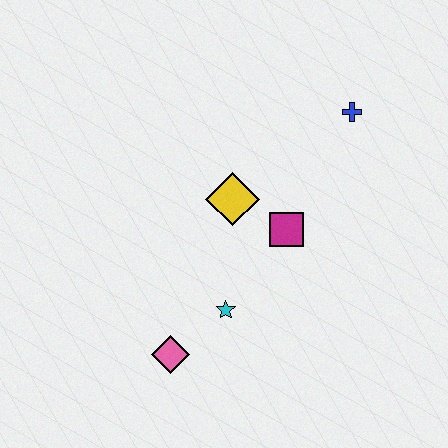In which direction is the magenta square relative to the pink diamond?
The magenta square is above the pink diamond.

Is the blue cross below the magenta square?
No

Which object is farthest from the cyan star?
The blue cross is farthest from the cyan star.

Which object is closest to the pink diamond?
The cyan star is closest to the pink diamond.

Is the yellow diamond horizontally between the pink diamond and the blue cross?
Yes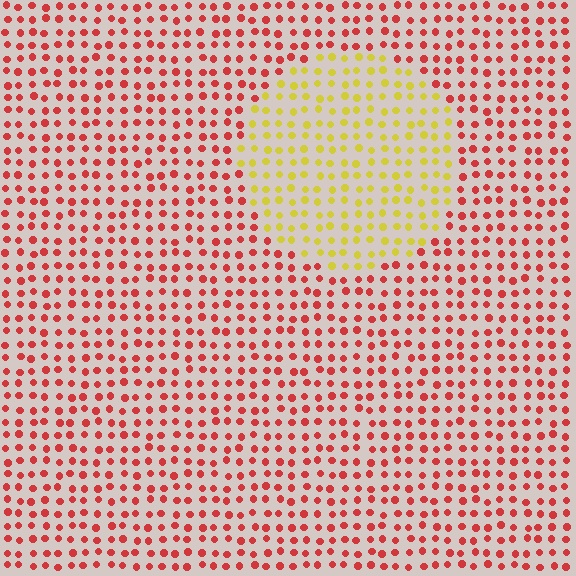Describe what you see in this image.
The image is filled with small red elements in a uniform arrangement. A circle-shaped region is visible where the elements are tinted to a slightly different hue, forming a subtle color boundary.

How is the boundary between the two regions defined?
The boundary is defined purely by a slight shift in hue (about 61 degrees). Spacing, size, and orientation are identical on both sides.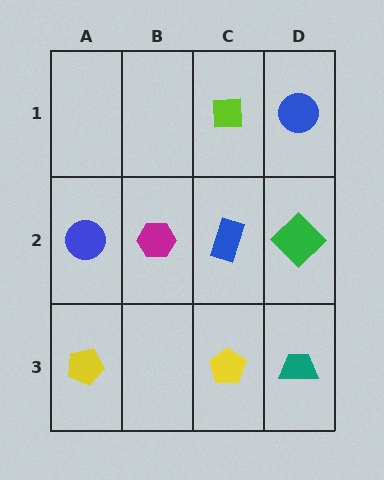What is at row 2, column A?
A blue circle.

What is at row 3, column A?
A yellow pentagon.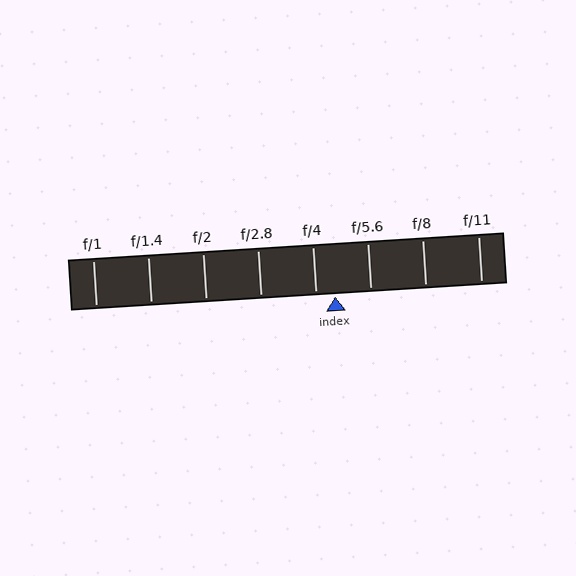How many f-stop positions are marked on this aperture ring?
There are 8 f-stop positions marked.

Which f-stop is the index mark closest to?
The index mark is closest to f/4.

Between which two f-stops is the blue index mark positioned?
The index mark is between f/4 and f/5.6.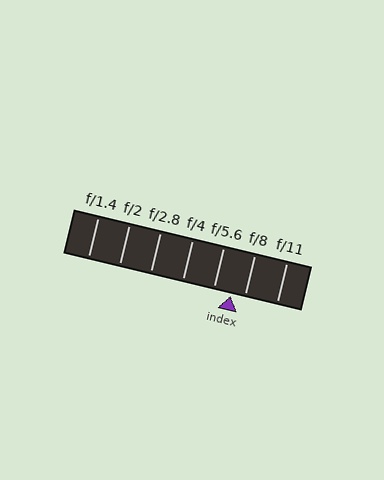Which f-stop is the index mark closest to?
The index mark is closest to f/8.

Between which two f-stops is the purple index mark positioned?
The index mark is between f/5.6 and f/8.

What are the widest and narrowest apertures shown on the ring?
The widest aperture shown is f/1.4 and the narrowest is f/11.